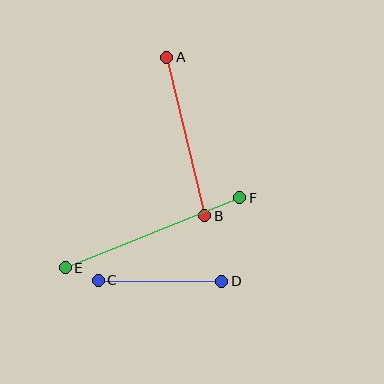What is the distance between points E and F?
The distance is approximately 188 pixels.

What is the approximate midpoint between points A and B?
The midpoint is at approximately (186, 136) pixels.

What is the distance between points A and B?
The distance is approximately 163 pixels.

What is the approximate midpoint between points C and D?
The midpoint is at approximately (160, 281) pixels.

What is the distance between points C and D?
The distance is approximately 124 pixels.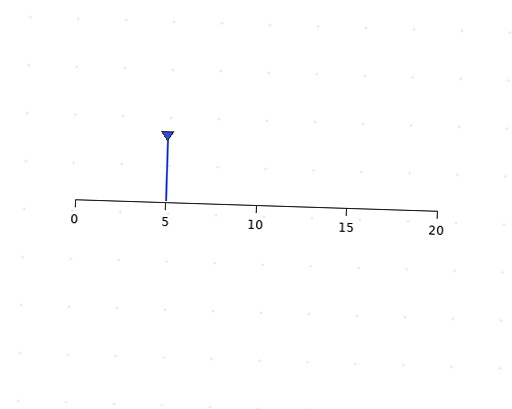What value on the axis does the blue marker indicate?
The marker indicates approximately 5.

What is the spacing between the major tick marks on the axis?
The major ticks are spaced 5 apart.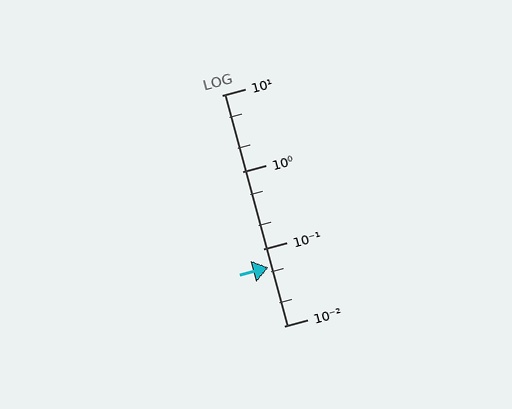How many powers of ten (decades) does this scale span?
The scale spans 3 decades, from 0.01 to 10.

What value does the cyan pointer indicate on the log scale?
The pointer indicates approximately 0.057.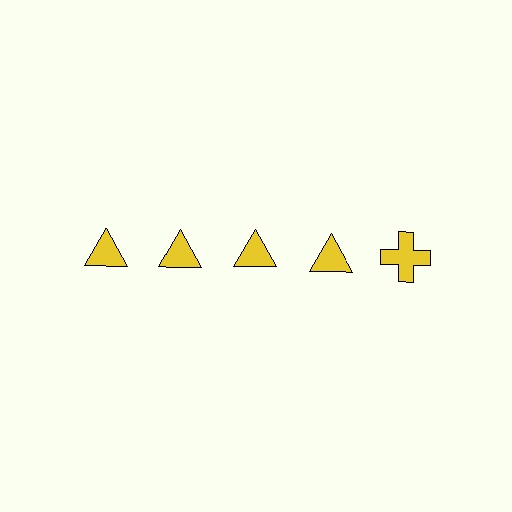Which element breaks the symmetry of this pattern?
The yellow cross in the top row, rightmost column breaks the symmetry. All other shapes are yellow triangles.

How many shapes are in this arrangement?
There are 5 shapes arranged in a grid pattern.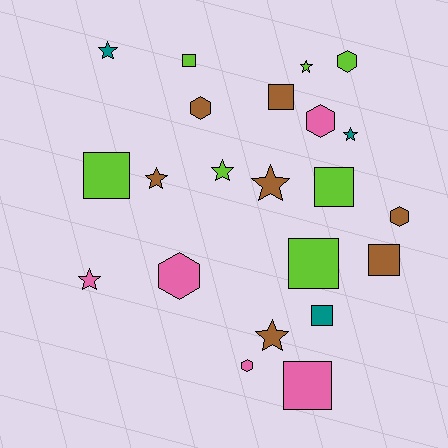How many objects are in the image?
There are 22 objects.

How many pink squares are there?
There is 1 pink square.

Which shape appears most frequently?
Square, with 8 objects.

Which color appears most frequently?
Brown, with 7 objects.